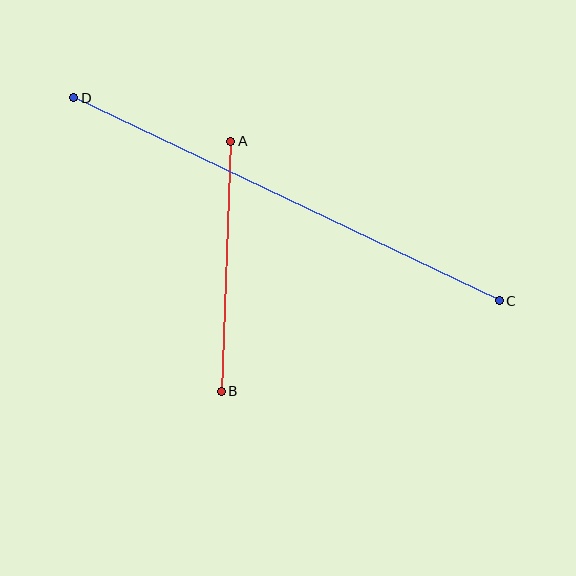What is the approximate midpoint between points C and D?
The midpoint is at approximately (286, 199) pixels.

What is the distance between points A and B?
The distance is approximately 250 pixels.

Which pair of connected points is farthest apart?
Points C and D are farthest apart.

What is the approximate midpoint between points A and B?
The midpoint is at approximately (226, 266) pixels.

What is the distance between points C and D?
The distance is approximately 471 pixels.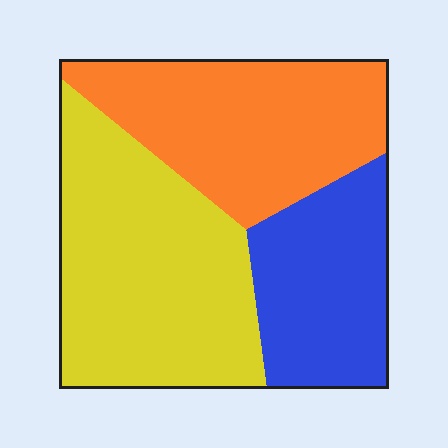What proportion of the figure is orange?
Orange takes up about one third (1/3) of the figure.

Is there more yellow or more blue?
Yellow.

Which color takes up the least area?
Blue, at roughly 25%.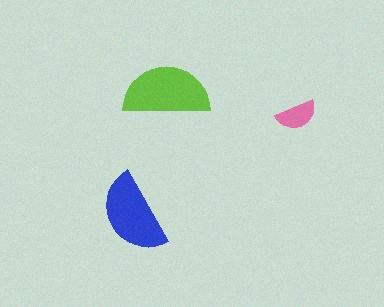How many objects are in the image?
There are 3 objects in the image.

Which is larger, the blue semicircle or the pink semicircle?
The blue one.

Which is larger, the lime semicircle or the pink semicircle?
The lime one.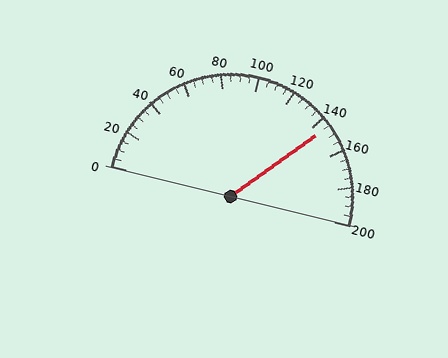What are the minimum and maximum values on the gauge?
The gauge ranges from 0 to 200.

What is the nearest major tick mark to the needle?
The nearest major tick mark is 140.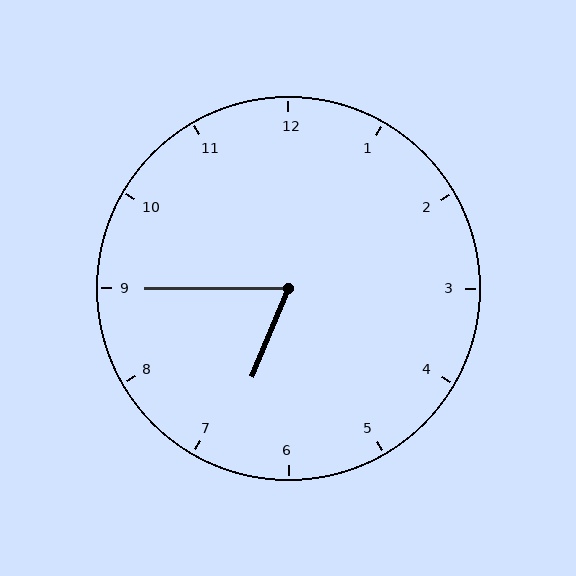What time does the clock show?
6:45.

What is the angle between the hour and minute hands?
Approximately 68 degrees.